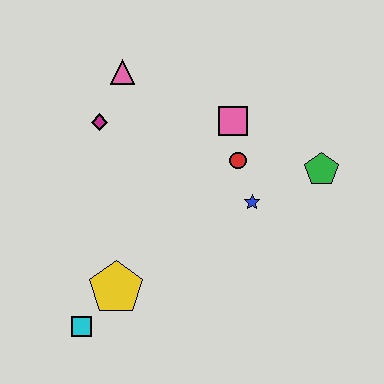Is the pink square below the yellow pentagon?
No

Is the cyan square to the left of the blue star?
Yes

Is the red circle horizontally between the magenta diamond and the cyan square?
No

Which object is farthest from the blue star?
The cyan square is farthest from the blue star.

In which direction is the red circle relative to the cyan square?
The red circle is above the cyan square.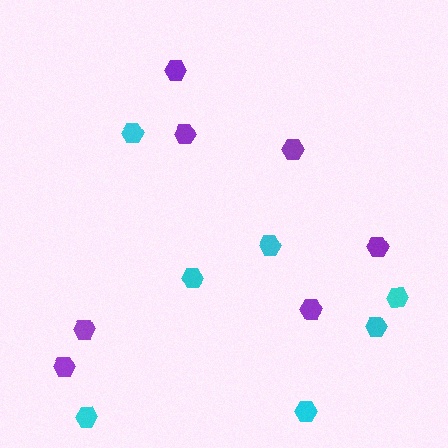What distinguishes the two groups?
There are 2 groups: one group of purple hexagons (7) and one group of cyan hexagons (7).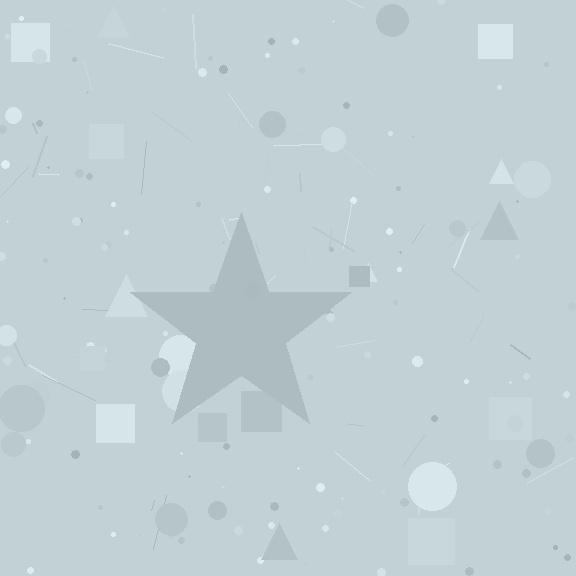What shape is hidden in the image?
A star is hidden in the image.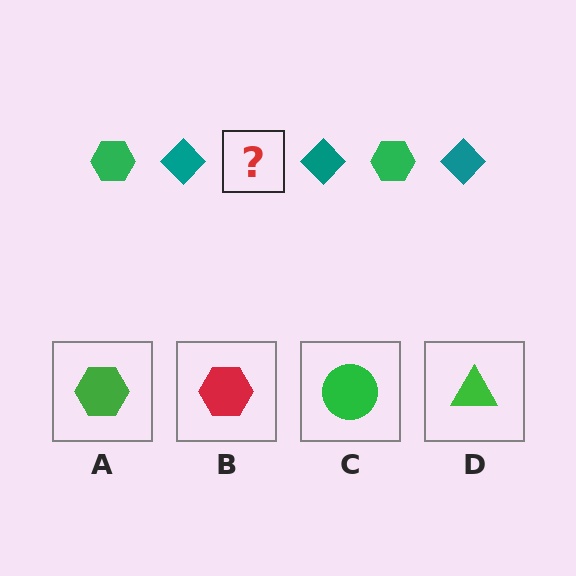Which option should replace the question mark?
Option A.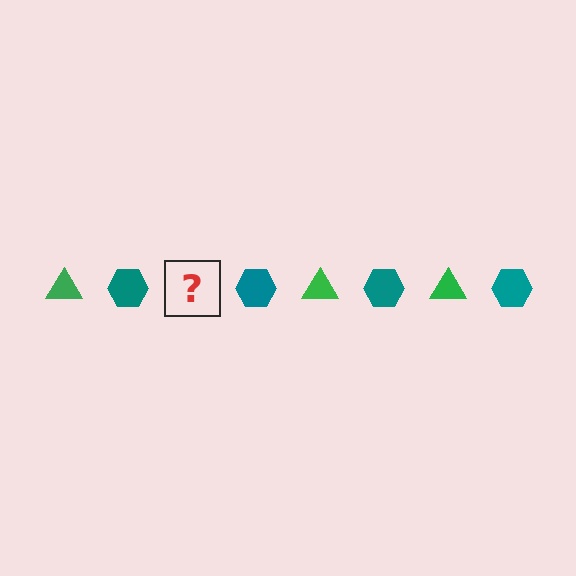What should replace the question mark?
The question mark should be replaced with a green triangle.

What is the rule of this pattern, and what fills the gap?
The rule is that the pattern alternates between green triangle and teal hexagon. The gap should be filled with a green triangle.